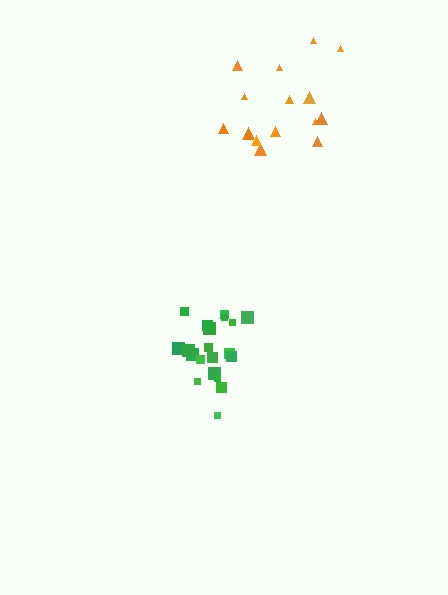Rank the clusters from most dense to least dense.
green, orange.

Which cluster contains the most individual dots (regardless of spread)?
Green (20).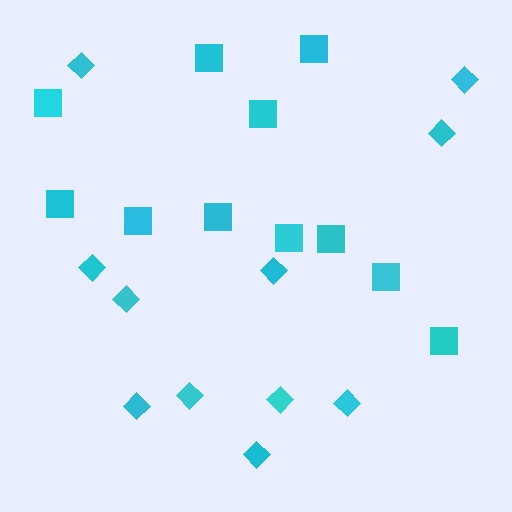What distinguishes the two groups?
There are 2 groups: one group of squares (11) and one group of diamonds (11).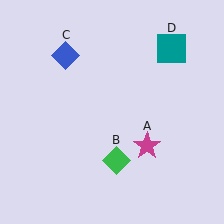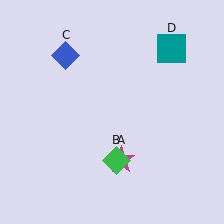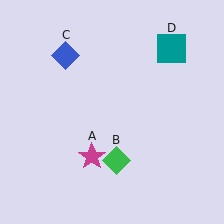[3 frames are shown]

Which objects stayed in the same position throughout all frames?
Green diamond (object B) and blue diamond (object C) and teal square (object D) remained stationary.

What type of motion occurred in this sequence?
The magenta star (object A) rotated clockwise around the center of the scene.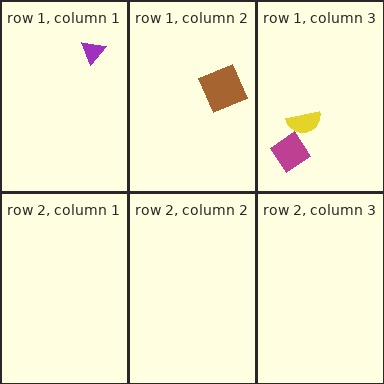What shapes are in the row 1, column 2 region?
The brown square.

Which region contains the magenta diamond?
The row 1, column 3 region.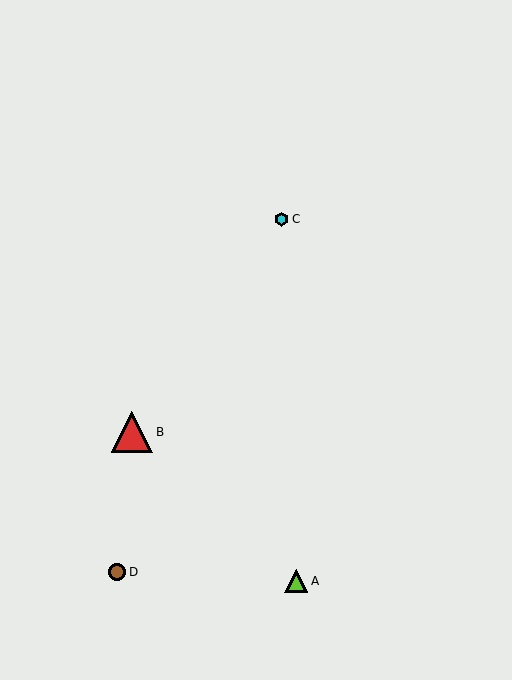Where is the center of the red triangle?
The center of the red triangle is at (132, 432).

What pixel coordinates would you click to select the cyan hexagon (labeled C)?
Click at (282, 219) to select the cyan hexagon C.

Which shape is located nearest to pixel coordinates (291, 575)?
The lime triangle (labeled A) at (296, 581) is nearest to that location.